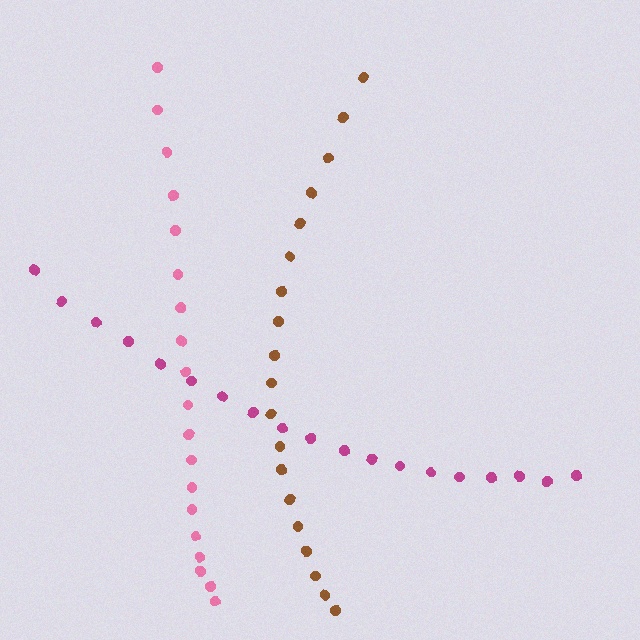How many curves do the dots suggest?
There are 3 distinct paths.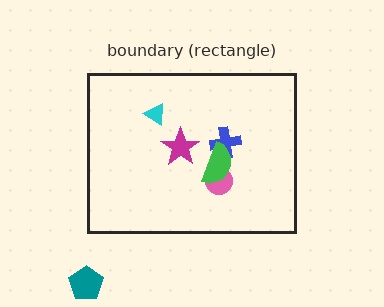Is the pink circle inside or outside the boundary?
Inside.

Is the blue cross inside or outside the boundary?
Inside.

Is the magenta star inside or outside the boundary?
Inside.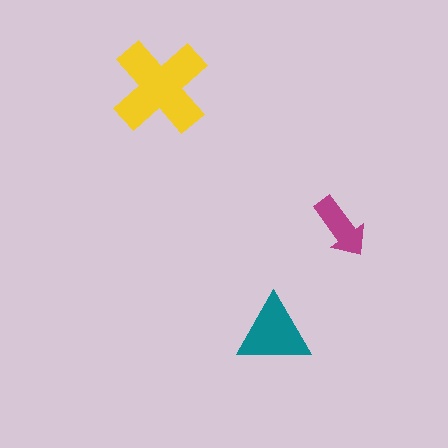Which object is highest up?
The yellow cross is topmost.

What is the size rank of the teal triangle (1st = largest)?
2nd.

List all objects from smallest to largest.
The magenta arrow, the teal triangle, the yellow cross.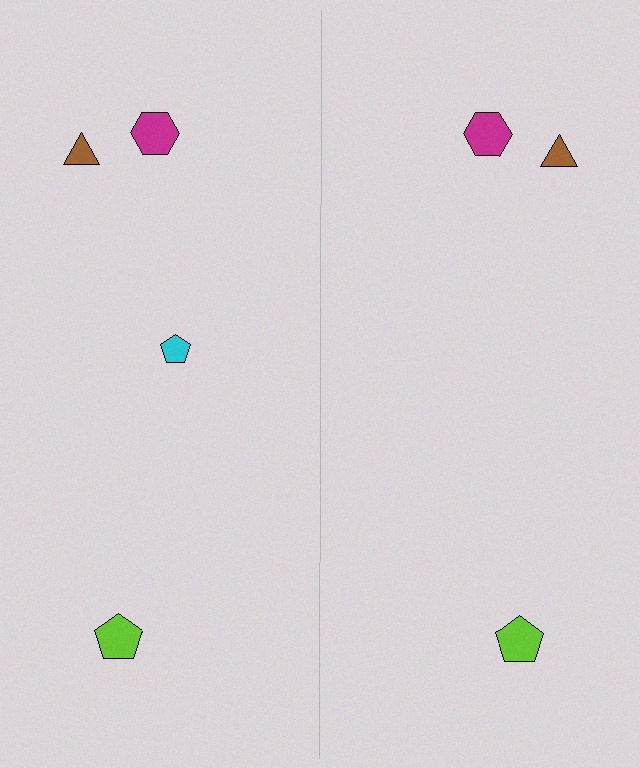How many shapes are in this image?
There are 7 shapes in this image.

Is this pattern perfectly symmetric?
No, the pattern is not perfectly symmetric. A cyan pentagon is missing from the right side.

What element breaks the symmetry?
A cyan pentagon is missing from the right side.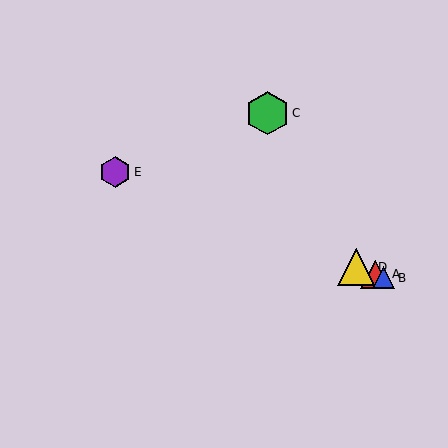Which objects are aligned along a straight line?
Objects A, B, D, E are aligned along a straight line.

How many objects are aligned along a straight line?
4 objects (A, B, D, E) are aligned along a straight line.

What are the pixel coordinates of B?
Object B is at (384, 278).